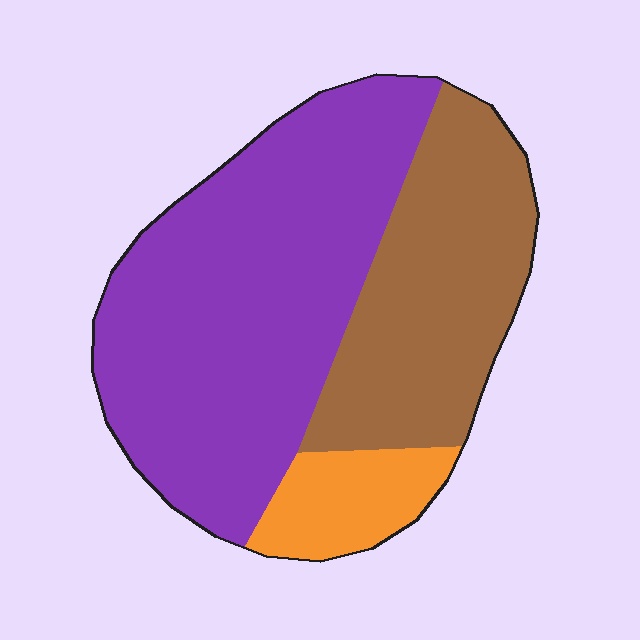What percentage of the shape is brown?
Brown covers roughly 30% of the shape.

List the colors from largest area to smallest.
From largest to smallest: purple, brown, orange.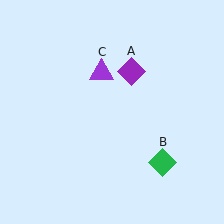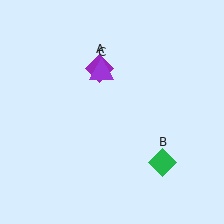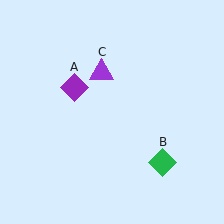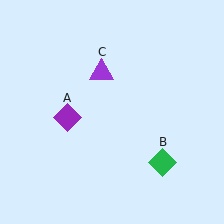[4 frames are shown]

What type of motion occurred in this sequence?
The purple diamond (object A) rotated counterclockwise around the center of the scene.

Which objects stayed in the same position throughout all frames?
Green diamond (object B) and purple triangle (object C) remained stationary.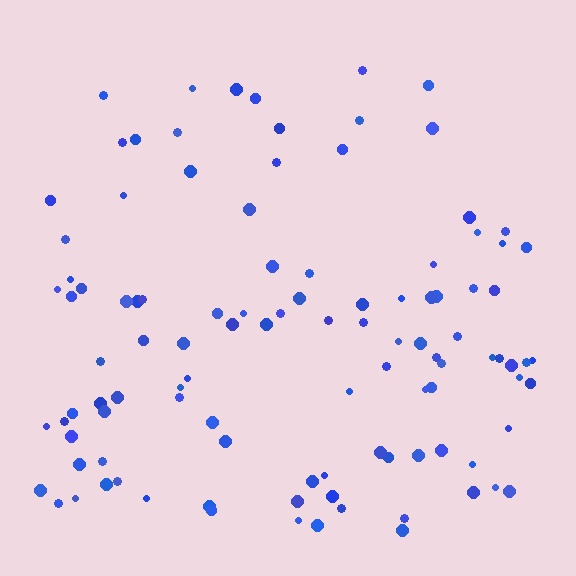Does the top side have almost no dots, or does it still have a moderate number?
Still a moderate number, just noticeably fewer than the bottom.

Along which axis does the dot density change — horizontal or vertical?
Vertical.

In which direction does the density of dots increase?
From top to bottom, with the bottom side densest.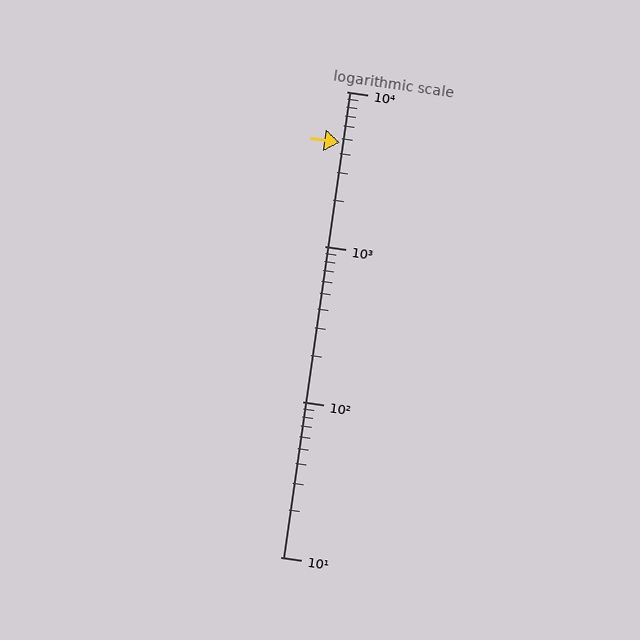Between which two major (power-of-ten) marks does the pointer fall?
The pointer is between 1000 and 10000.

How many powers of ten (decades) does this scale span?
The scale spans 3 decades, from 10 to 10000.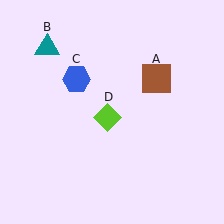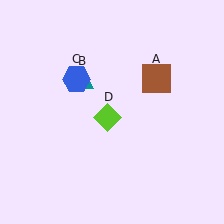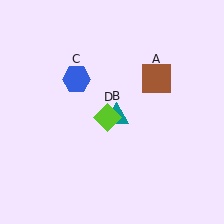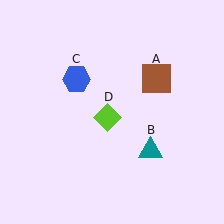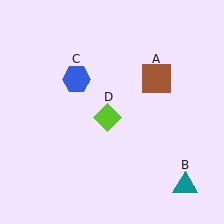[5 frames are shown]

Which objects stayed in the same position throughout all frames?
Brown square (object A) and blue hexagon (object C) and lime diamond (object D) remained stationary.